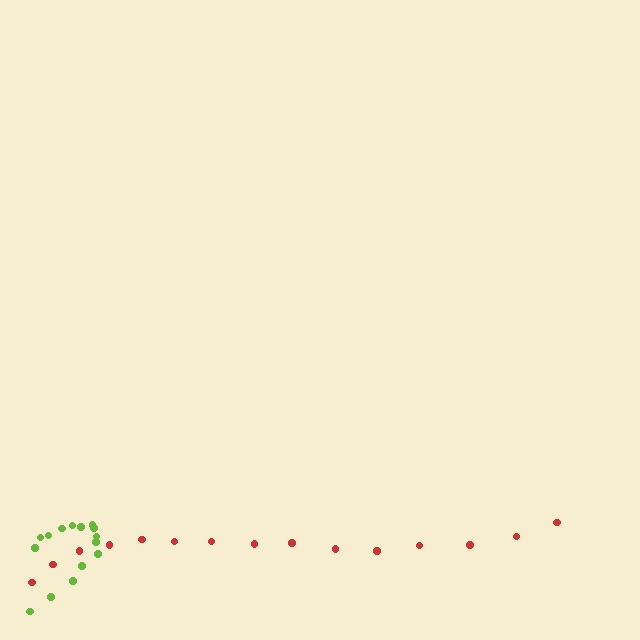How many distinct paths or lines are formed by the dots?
There are 2 distinct paths.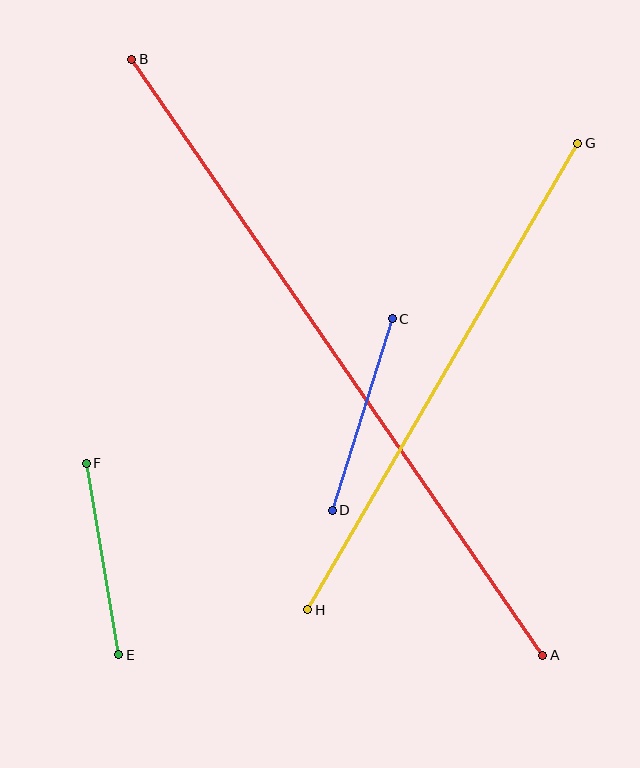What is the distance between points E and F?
The distance is approximately 194 pixels.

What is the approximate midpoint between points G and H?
The midpoint is at approximately (443, 377) pixels.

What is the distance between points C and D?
The distance is approximately 201 pixels.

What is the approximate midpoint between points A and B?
The midpoint is at approximately (337, 357) pixels.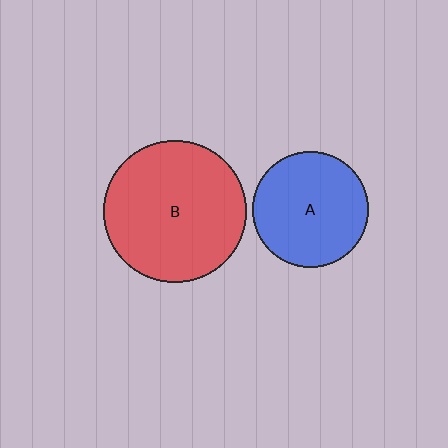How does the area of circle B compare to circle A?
Approximately 1.5 times.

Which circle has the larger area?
Circle B (red).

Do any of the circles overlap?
No, none of the circles overlap.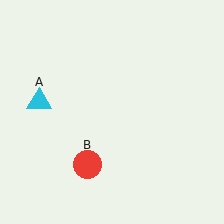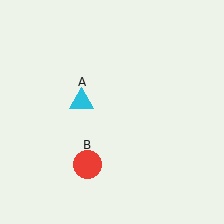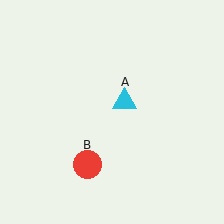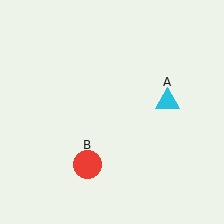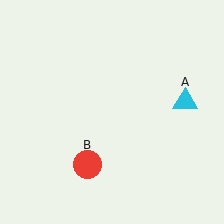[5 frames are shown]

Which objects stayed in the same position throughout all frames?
Red circle (object B) remained stationary.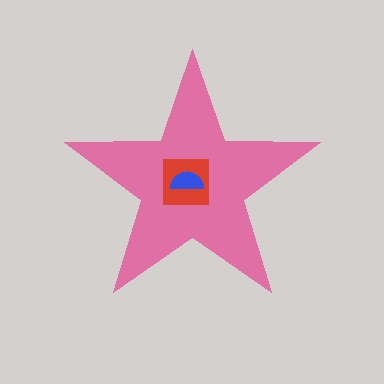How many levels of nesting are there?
3.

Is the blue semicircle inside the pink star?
Yes.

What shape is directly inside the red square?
The blue semicircle.